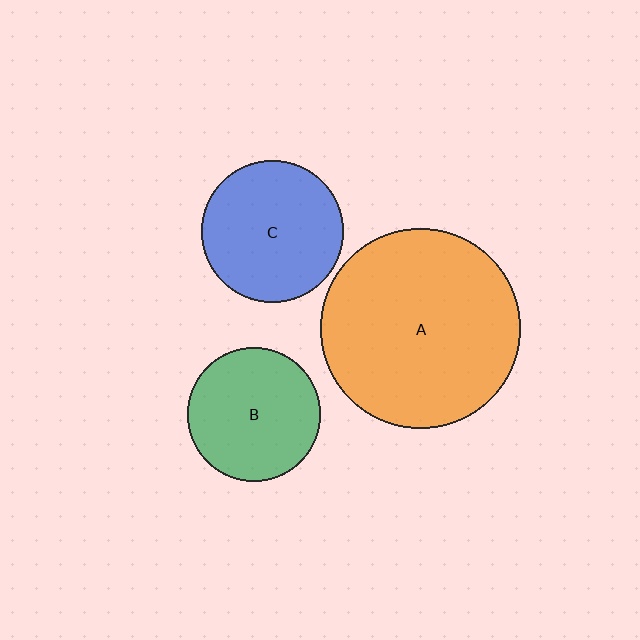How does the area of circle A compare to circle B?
Approximately 2.2 times.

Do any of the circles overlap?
No, none of the circles overlap.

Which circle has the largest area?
Circle A (orange).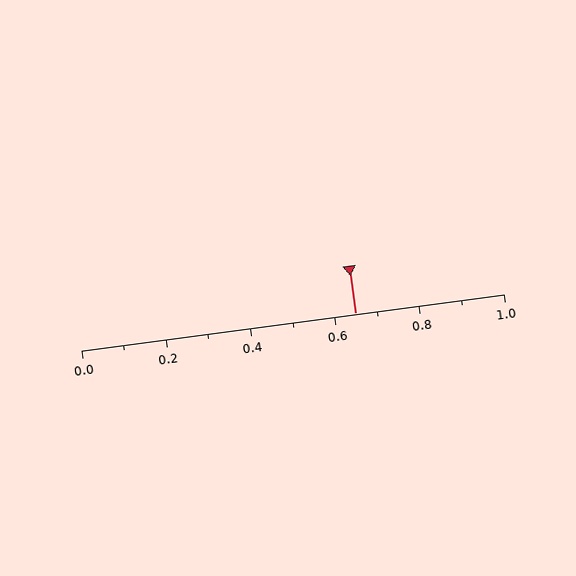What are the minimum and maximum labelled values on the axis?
The axis runs from 0.0 to 1.0.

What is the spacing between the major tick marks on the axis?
The major ticks are spaced 0.2 apart.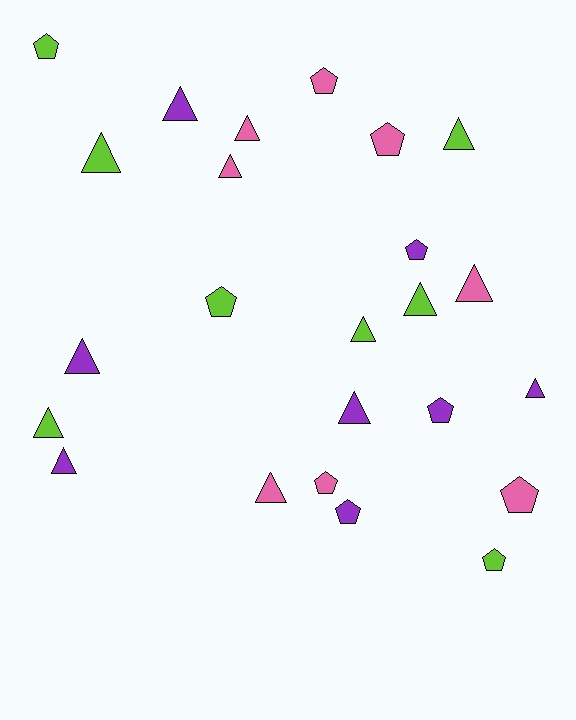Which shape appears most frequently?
Triangle, with 14 objects.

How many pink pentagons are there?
There are 4 pink pentagons.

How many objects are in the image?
There are 24 objects.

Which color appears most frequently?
Lime, with 8 objects.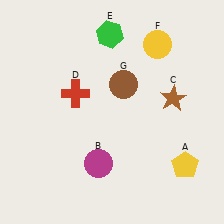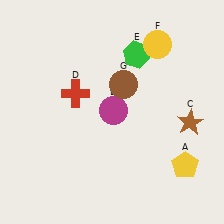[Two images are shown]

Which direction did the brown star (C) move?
The brown star (C) moved down.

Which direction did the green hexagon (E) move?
The green hexagon (E) moved right.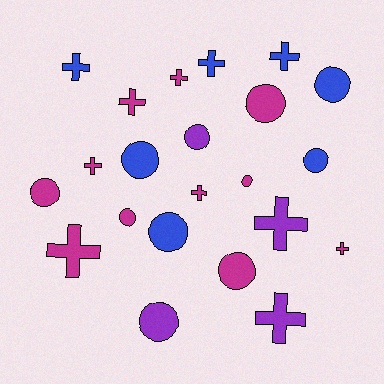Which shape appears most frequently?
Cross, with 11 objects.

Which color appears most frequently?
Magenta, with 11 objects.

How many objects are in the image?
There are 22 objects.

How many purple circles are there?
There are 2 purple circles.